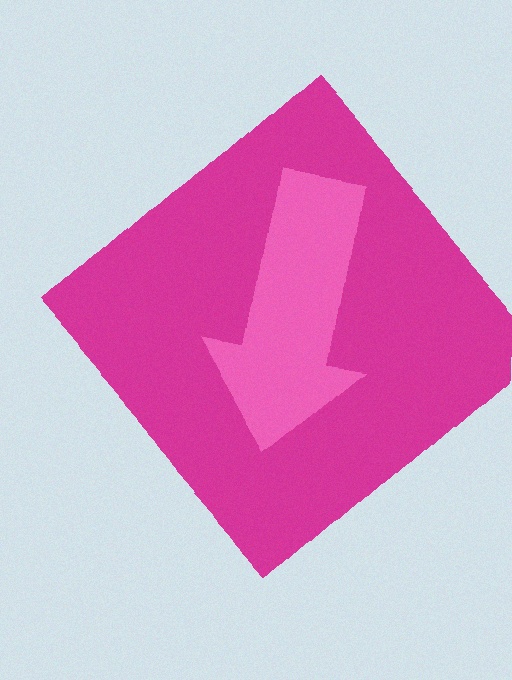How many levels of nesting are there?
2.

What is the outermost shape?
The magenta diamond.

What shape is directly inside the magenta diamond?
The pink arrow.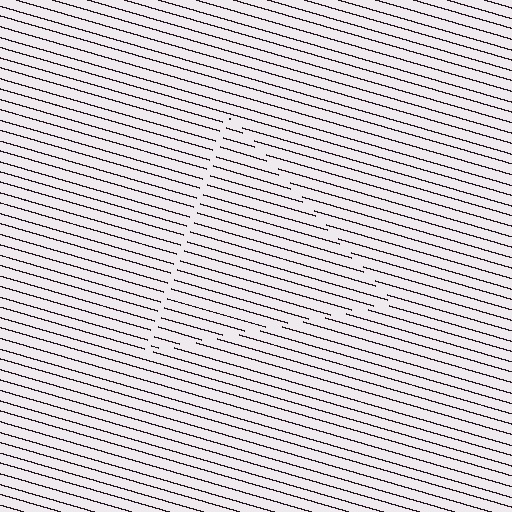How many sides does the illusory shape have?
3 sides — the line-ends trace a triangle.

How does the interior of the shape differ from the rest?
The interior of the shape contains the same grating, shifted by half a period — the contour is defined by the phase discontinuity where line-ends from the inner and outer gratings abut.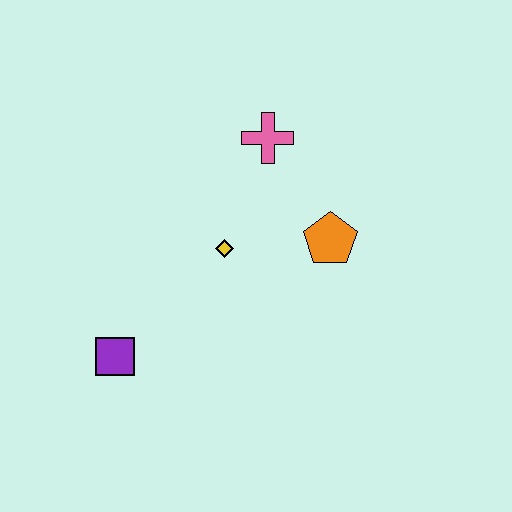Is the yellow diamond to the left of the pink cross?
Yes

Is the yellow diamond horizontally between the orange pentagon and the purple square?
Yes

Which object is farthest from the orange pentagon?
The purple square is farthest from the orange pentagon.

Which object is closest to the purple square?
The yellow diamond is closest to the purple square.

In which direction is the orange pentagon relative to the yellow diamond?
The orange pentagon is to the right of the yellow diamond.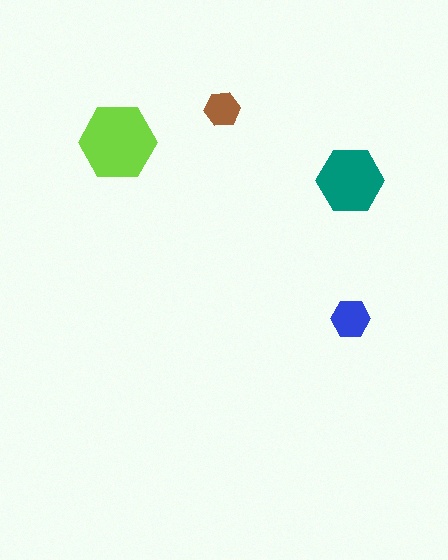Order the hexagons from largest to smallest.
the lime one, the teal one, the blue one, the brown one.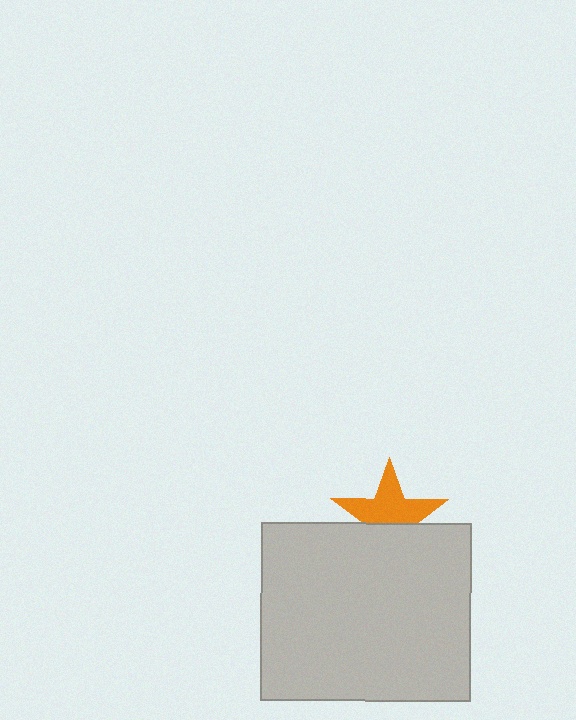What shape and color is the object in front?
The object in front is a light gray rectangle.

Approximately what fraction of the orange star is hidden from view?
Roughly 40% of the orange star is hidden behind the light gray rectangle.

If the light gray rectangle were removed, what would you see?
You would see the complete orange star.